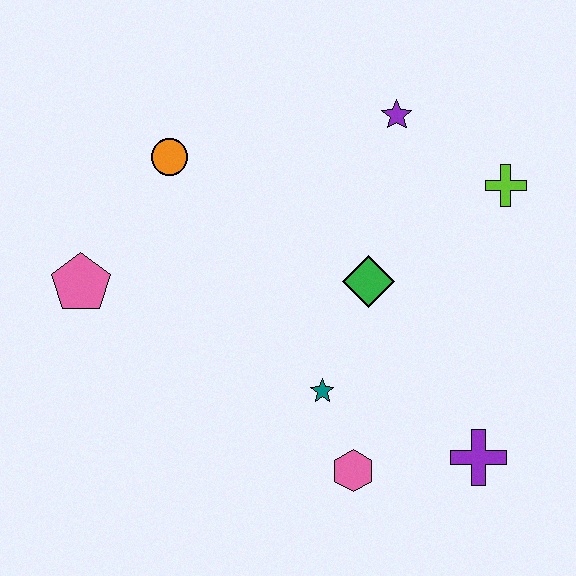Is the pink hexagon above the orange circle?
No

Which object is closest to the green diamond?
The teal star is closest to the green diamond.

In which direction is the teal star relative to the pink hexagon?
The teal star is above the pink hexagon.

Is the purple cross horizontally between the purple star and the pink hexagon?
No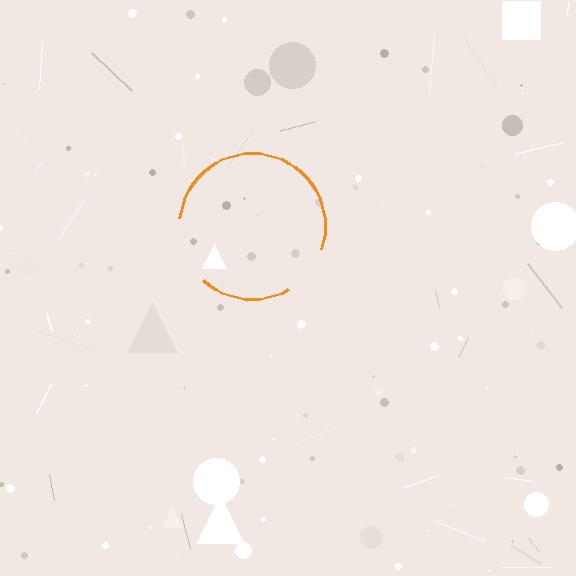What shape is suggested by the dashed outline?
The dashed outline suggests a circle.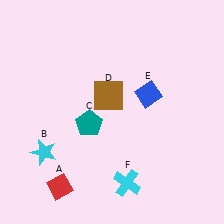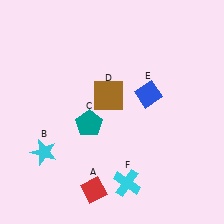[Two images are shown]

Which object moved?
The red diamond (A) moved right.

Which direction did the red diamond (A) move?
The red diamond (A) moved right.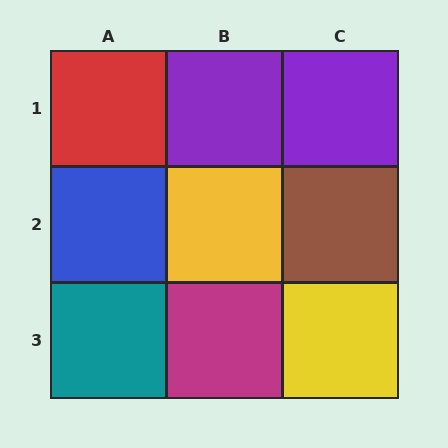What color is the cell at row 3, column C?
Yellow.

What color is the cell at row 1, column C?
Purple.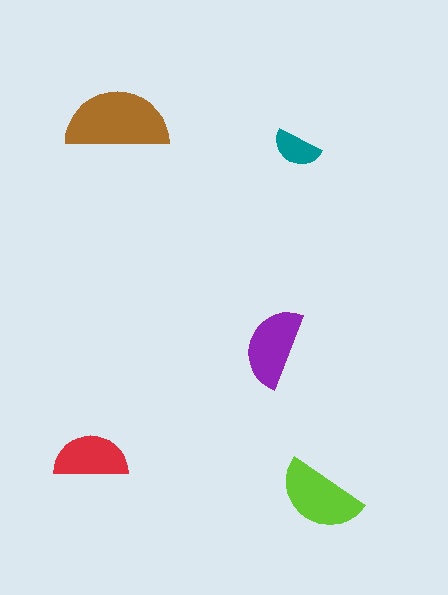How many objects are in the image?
There are 5 objects in the image.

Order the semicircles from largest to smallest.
the brown one, the lime one, the purple one, the red one, the teal one.